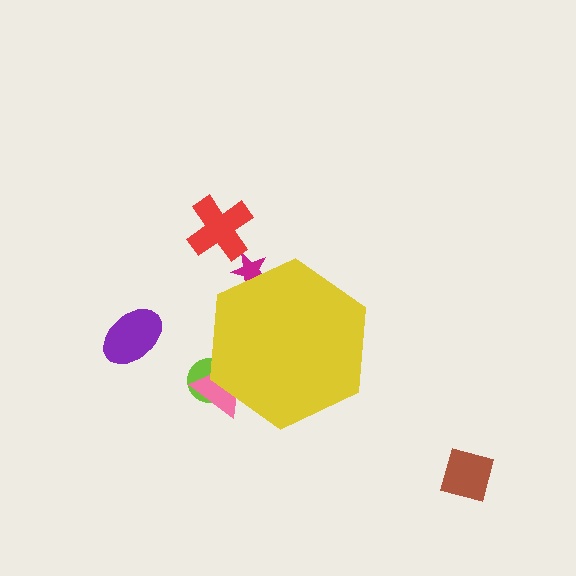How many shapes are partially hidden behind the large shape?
3 shapes are partially hidden.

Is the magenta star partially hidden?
Yes, the magenta star is partially hidden behind the yellow hexagon.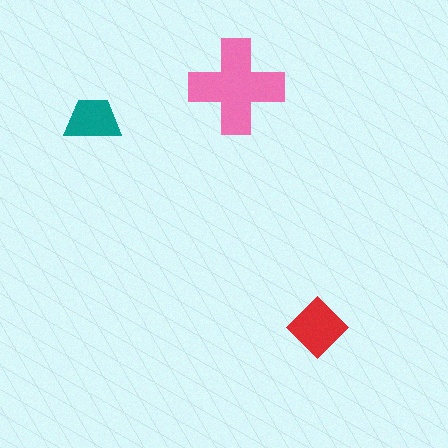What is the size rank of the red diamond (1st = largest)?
2nd.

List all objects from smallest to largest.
The teal trapezoid, the red diamond, the pink cross.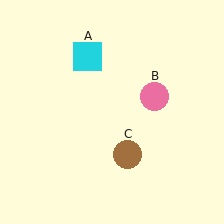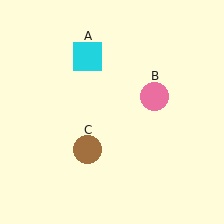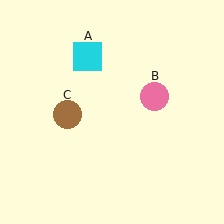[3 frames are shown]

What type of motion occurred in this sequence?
The brown circle (object C) rotated clockwise around the center of the scene.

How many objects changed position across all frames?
1 object changed position: brown circle (object C).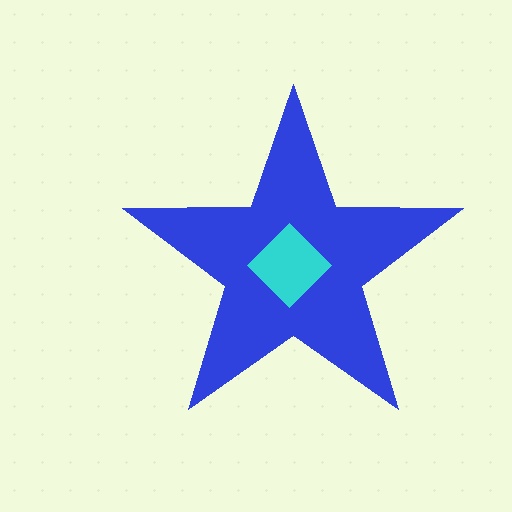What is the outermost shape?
The blue star.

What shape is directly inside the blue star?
The cyan diamond.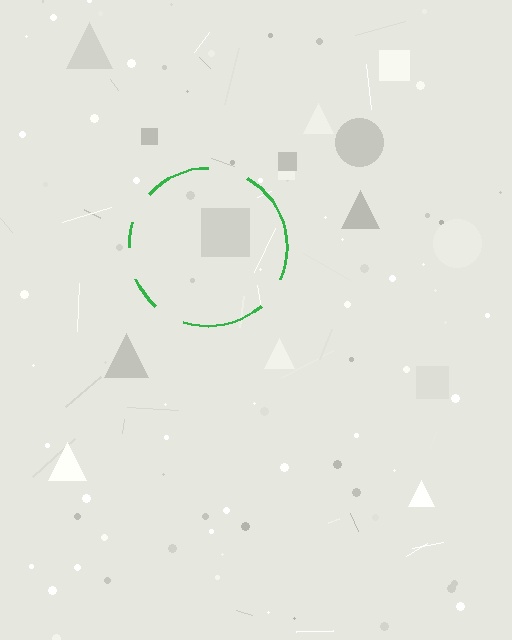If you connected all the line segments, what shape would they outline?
They would outline a circle.